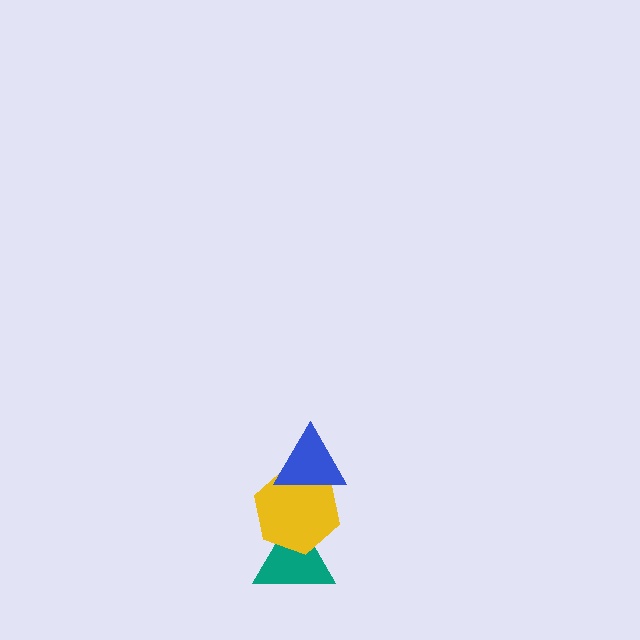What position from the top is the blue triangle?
The blue triangle is 1st from the top.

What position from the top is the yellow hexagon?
The yellow hexagon is 2nd from the top.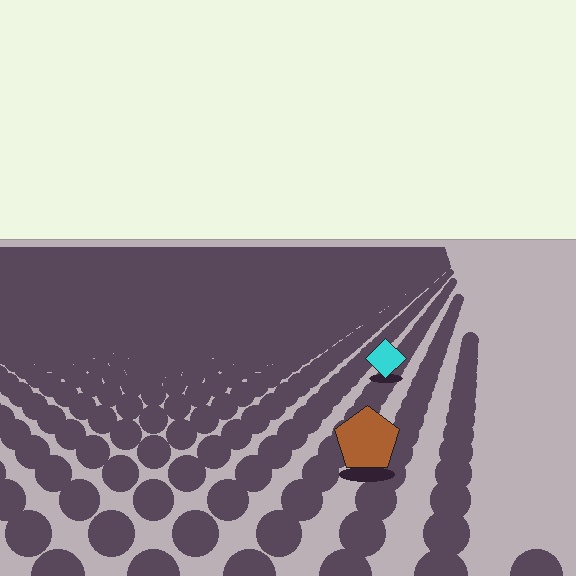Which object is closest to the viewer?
The brown pentagon is closest. The texture marks near it are larger and more spread out.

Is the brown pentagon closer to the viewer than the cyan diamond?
Yes. The brown pentagon is closer — you can tell from the texture gradient: the ground texture is coarser near it.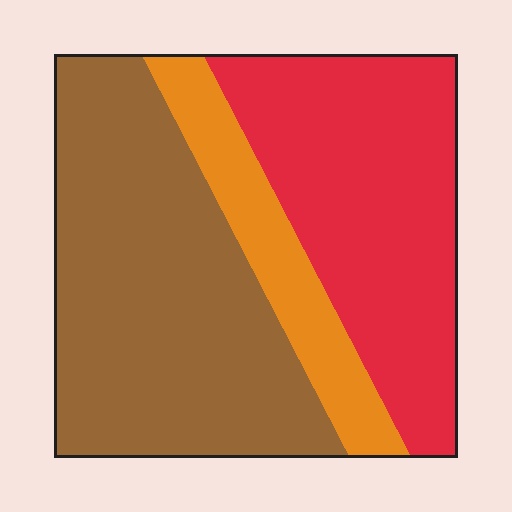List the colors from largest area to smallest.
From largest to smallest: brown, red, orange.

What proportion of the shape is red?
Red takes up about three eighths (3/8) of the shape.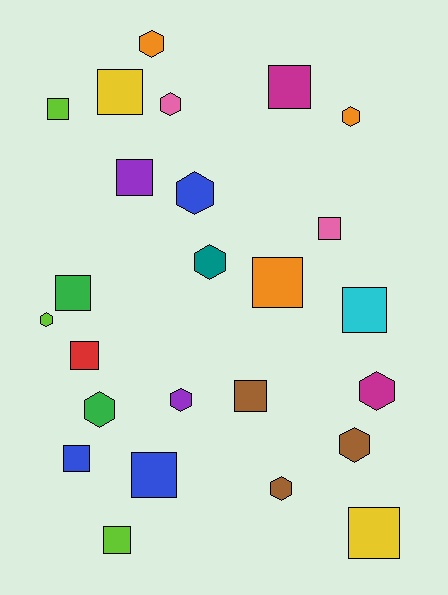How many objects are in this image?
There are 25 objects.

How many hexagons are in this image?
There are 11 hexagons.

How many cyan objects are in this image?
There is 1 cyan object.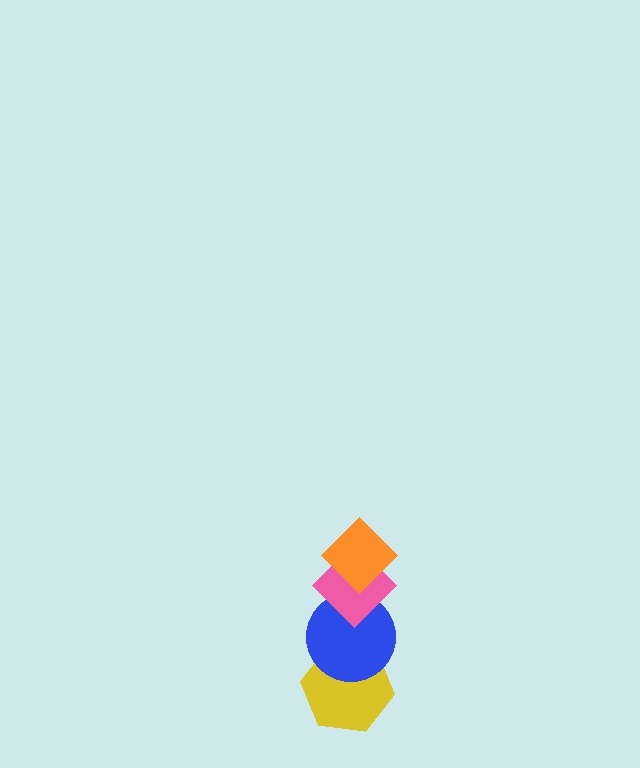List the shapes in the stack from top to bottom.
From top to bottom: the orange diamond, the pink diamond, the blue circle, the yellow hexagon.